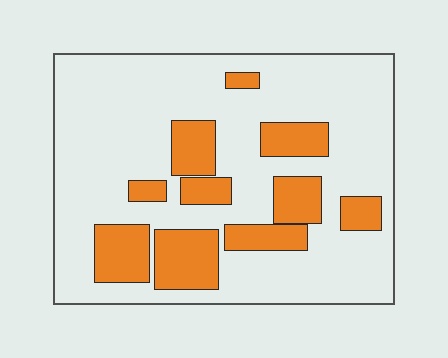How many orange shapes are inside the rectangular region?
10.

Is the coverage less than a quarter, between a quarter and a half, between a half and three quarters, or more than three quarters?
Less than a quarter.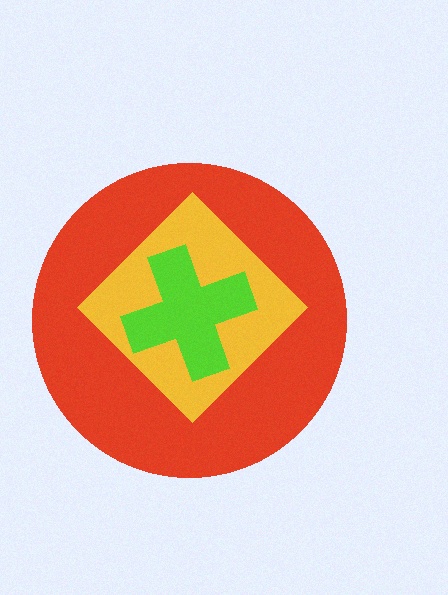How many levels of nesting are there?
3.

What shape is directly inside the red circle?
The yellow diamond.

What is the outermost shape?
The red circle.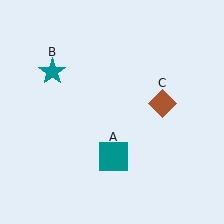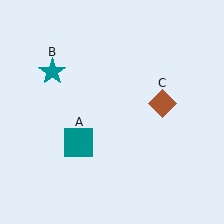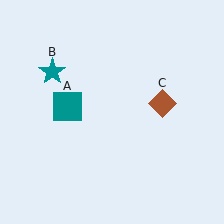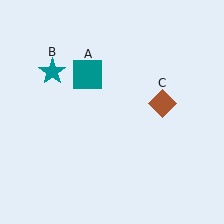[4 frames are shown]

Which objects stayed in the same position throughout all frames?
Teal star (object B) and brown diamond (object C) remained stationary.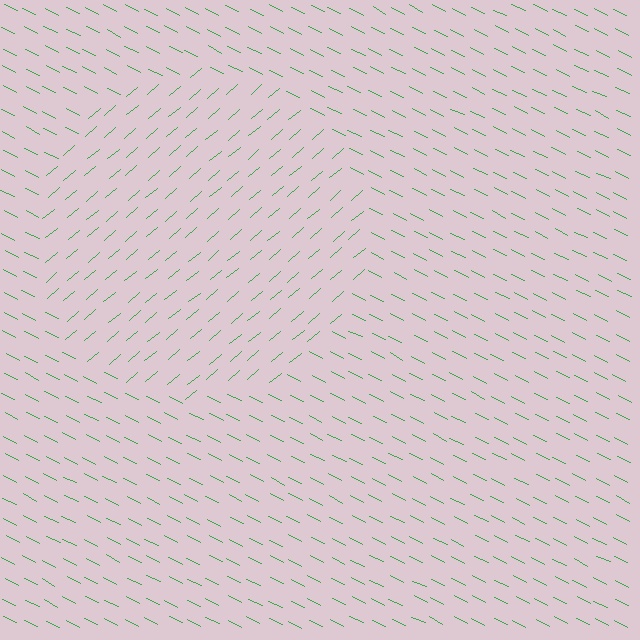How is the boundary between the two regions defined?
The boundary is defined purely by a change in line orientation (approximately 67 degrees difference). All lines are the same color and thickness.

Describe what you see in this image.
The image is filled with small green line segments. A circle region in the image has lines oriented differently from the surrounding lines, creating a visible texture boundary.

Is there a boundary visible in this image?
Yes, there is a texture boundary formed by a change in line orientation.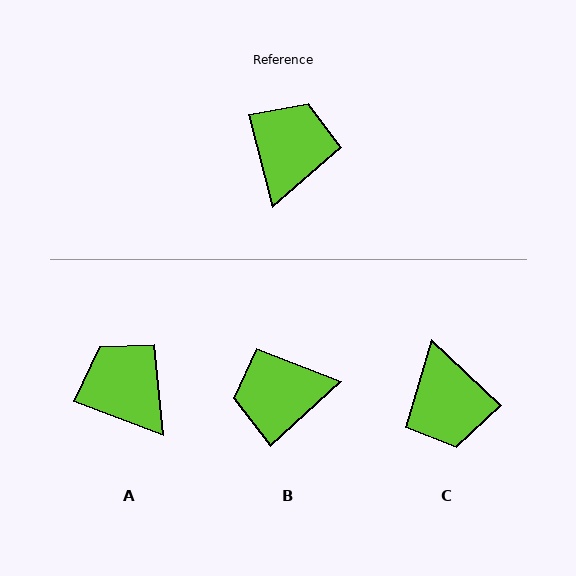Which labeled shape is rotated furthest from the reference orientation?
C, about 148 degrees away.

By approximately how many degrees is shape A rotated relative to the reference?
Approximately 54 degrees counter-clockwise.